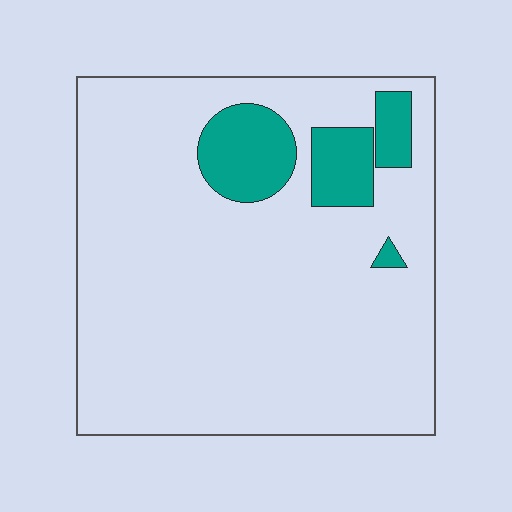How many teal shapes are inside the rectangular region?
4.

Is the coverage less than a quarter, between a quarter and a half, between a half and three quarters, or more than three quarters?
Less than a quarter.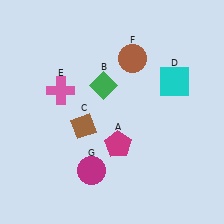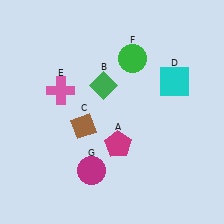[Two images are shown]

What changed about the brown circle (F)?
In Image 1, F is brown. In Image 2, it changed to green.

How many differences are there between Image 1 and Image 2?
There is 1 difference between the two images.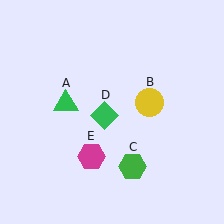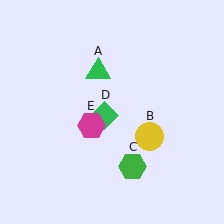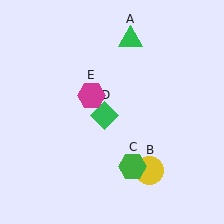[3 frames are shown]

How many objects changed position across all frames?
3 objects changed position: green triangle (object A), yellow circle (object B), magenta hexagon (object E).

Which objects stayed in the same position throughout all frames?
Green hexagon (object C) and green diamond (object D) remained stationary.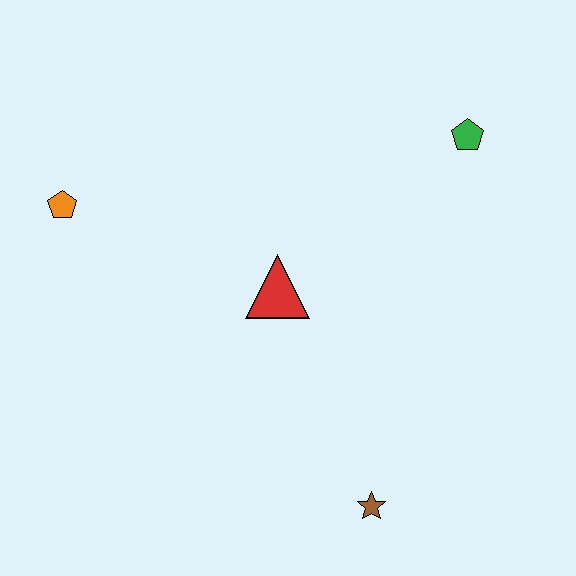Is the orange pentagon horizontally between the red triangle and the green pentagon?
No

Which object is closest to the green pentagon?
The red triangle is closest to the green pentagon.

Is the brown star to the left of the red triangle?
No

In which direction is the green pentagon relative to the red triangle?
The green pentagon is to the right of the red triangle.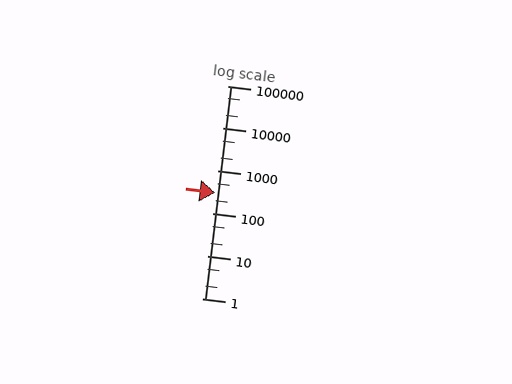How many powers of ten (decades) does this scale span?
The scale spans 5 decades, from 1 to 100000.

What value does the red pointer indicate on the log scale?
The pointer indicates approximately 310.